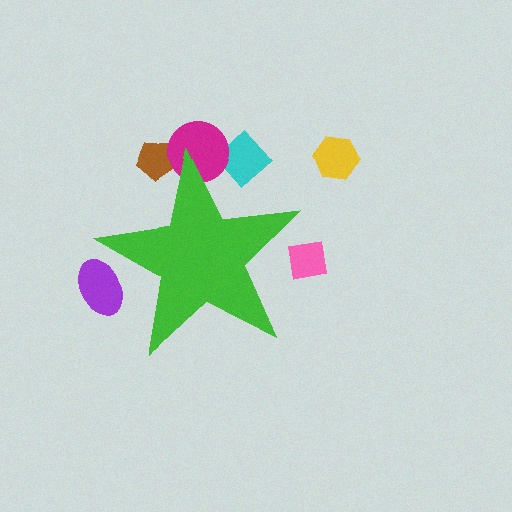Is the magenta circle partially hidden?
Yes, the magenta circle is partially hidden behind the green star.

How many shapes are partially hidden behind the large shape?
5 shapes are partially hidden.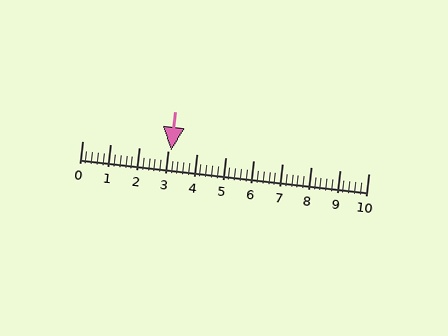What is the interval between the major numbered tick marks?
The major tick marks are spaced 1 units apart.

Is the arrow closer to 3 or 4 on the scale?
The arrow is closer to 3.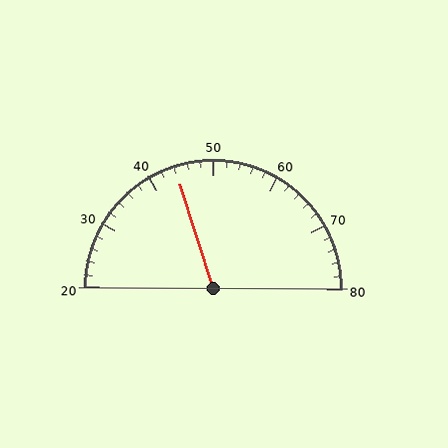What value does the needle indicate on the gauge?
The needle indicates approximately 44.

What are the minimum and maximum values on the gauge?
The gauge ranges from 20 to 80.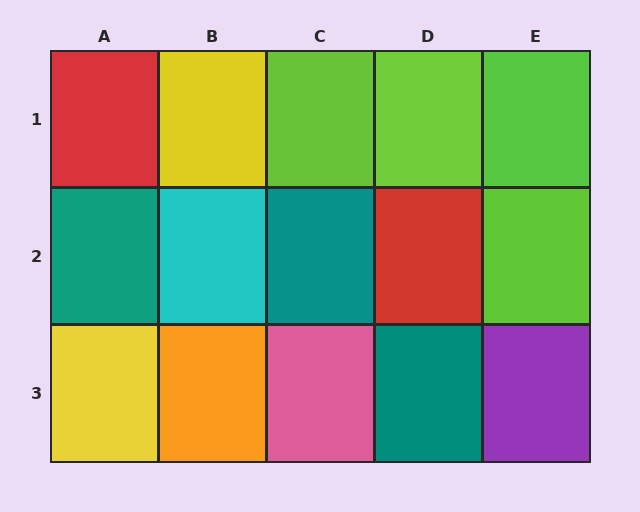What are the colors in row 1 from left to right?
Red, yellow, lime, lime, lime.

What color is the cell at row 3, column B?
Orange.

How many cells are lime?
4 cells are lime.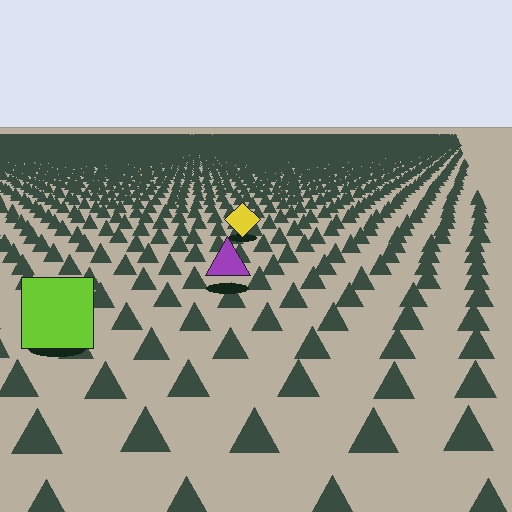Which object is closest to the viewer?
The lime square is closest. The texture marks near it are larger and more spread out.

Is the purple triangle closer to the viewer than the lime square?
No. The lime square is closer — you can tell from the texture gradient: the ground texture is coarser near it.